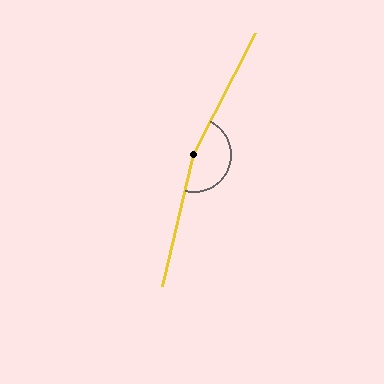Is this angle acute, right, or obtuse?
It is obtuse.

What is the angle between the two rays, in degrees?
Approximately 166 degrees.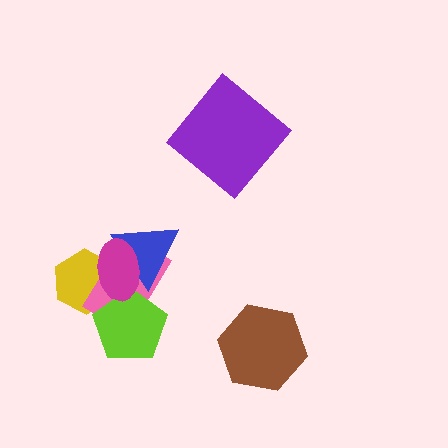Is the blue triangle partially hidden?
Yes, it is partially covered by another shape.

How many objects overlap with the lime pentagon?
3 objects overlap with the lime pentagon.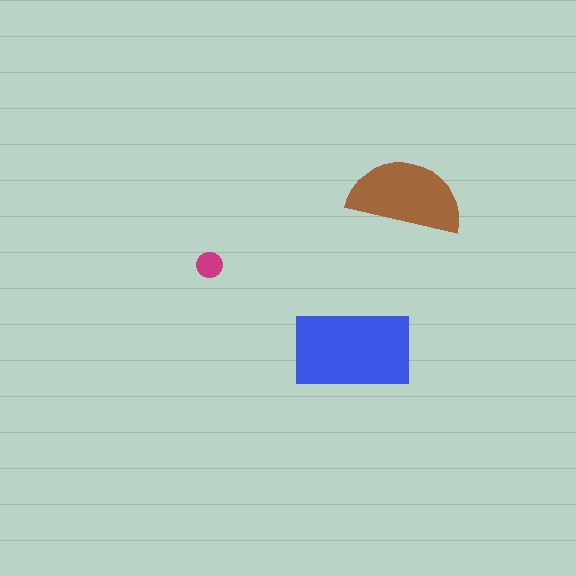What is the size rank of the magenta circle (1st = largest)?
3rd.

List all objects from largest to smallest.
The blue rectangle, the brown semicircle, the magenta circle.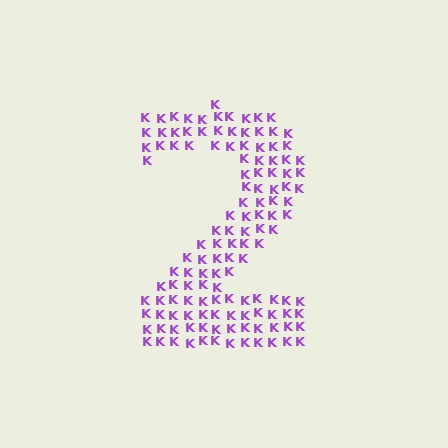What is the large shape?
The large shape is the digit 2.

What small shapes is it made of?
It is made of small letter K's.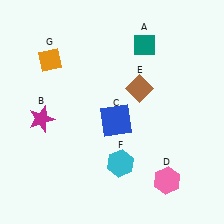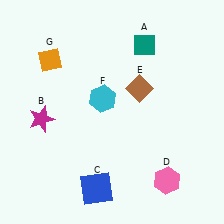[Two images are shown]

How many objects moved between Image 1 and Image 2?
2 objects moved between the two images.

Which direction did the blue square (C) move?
The blue square (C) moved down.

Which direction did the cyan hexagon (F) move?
The cyan hexagon (F) moved up.